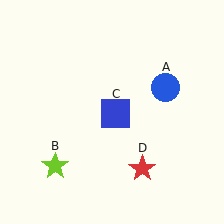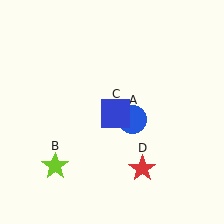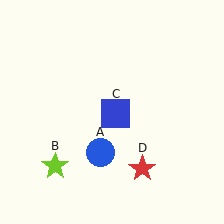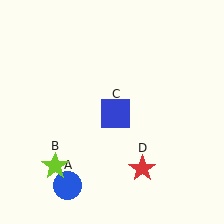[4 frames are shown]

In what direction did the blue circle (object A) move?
The blue circle (object A) moved down and to the left.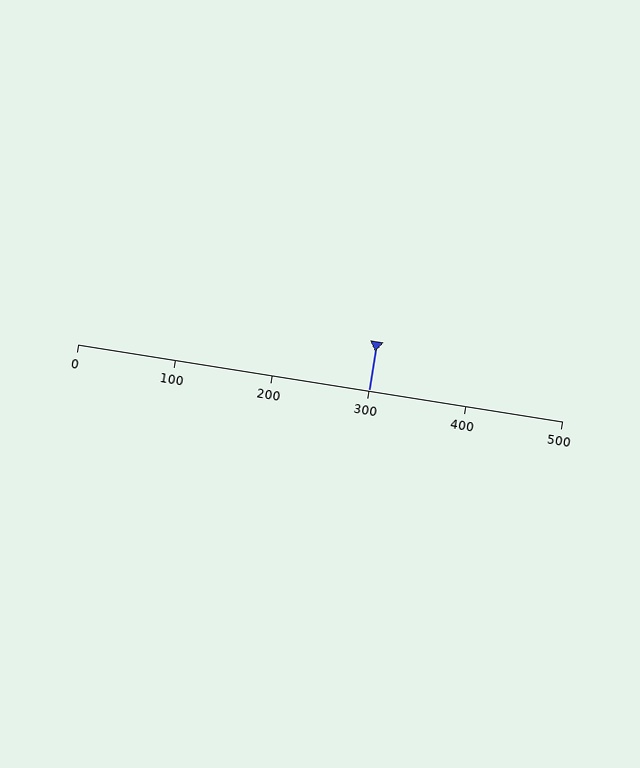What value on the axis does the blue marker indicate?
The marker indicates approximately 300.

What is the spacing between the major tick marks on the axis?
The major ticks are spaced 100 apart.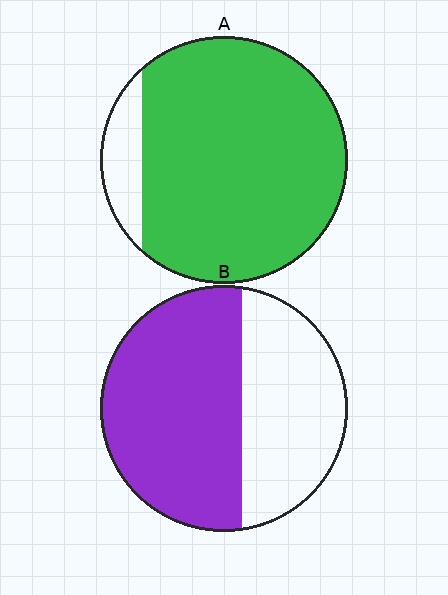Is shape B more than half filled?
Yes.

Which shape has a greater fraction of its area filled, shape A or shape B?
Shape A.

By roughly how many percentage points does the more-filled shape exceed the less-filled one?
By roughly 30 percentage points (A over B).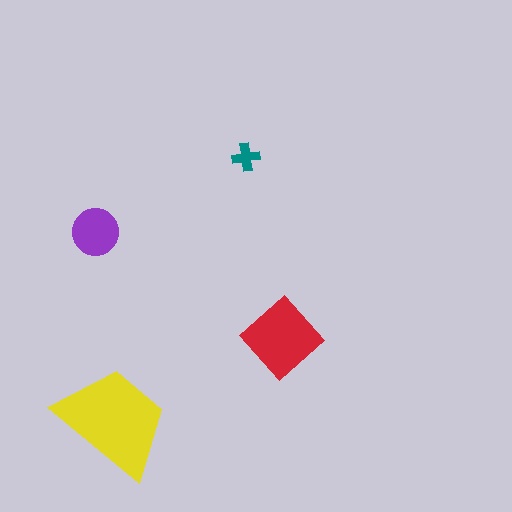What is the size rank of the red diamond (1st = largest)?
2nd.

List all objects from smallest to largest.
The teal cross, the purple circle, the red diamond, the yellow trapezoid.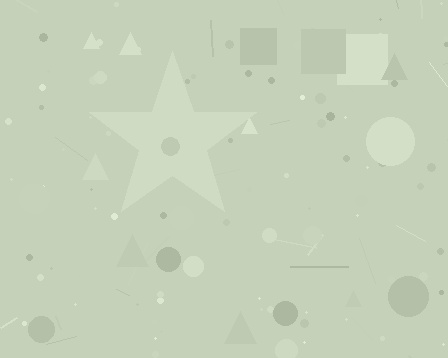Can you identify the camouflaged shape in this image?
The camouflaged shape is a star.